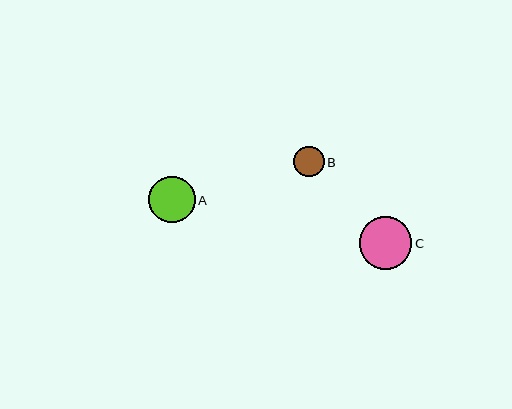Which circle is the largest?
Circle C is the largest with a size of approximately 53 pixels.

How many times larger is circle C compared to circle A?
Circle C is approximately 1.1 times the size of circle A.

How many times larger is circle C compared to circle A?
Circle C is approximately 1.1 times the size of circle A.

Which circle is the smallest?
Circle B is the smallest with a size of approximately 31 pixels.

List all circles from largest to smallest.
From largest to smallest: C, A, B.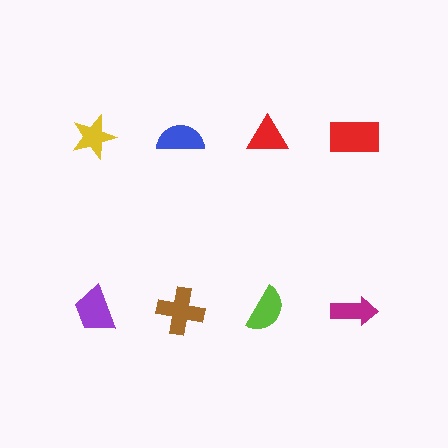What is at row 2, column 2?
A brown cross.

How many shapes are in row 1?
4 shapes.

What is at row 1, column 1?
A yellow star.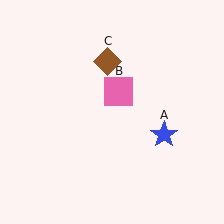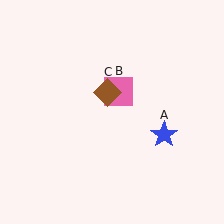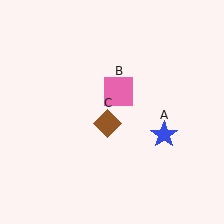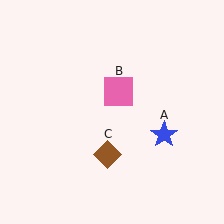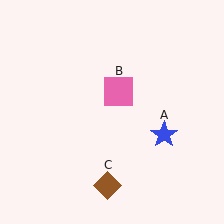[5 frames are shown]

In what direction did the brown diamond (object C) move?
The brown diamond (object C) moved down.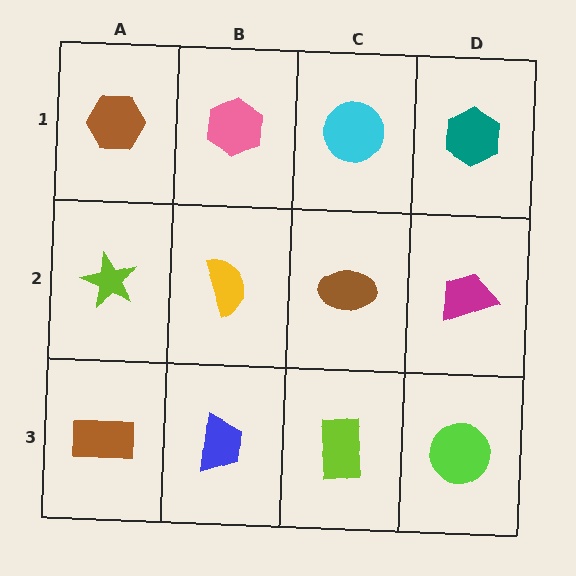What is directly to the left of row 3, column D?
A lime rectangle.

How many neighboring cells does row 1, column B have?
3.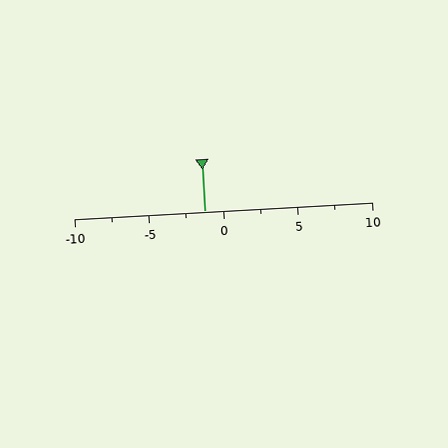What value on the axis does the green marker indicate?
The marker indicates approximately -1.2.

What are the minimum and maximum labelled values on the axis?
The axis runs from -10 to 10.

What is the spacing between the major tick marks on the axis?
The major ticks are spaced 5 apart.